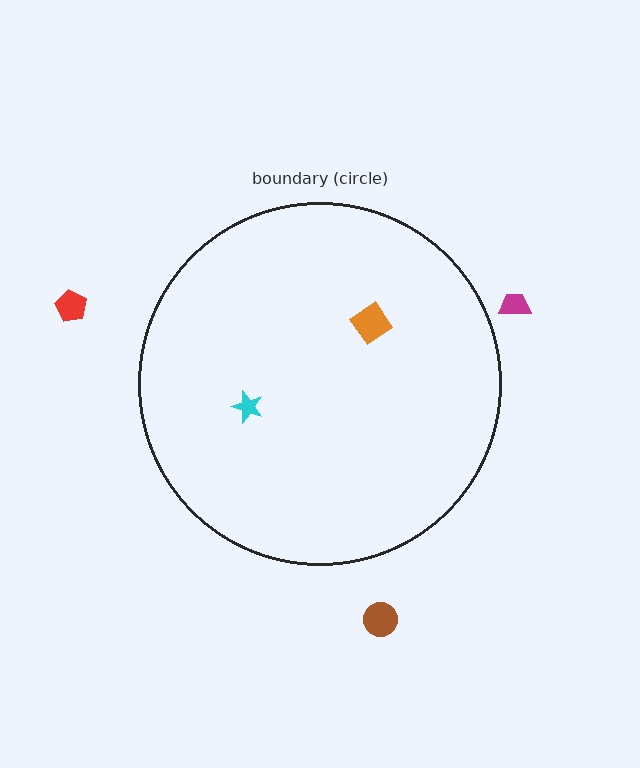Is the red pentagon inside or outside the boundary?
Outside.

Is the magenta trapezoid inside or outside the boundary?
Outside.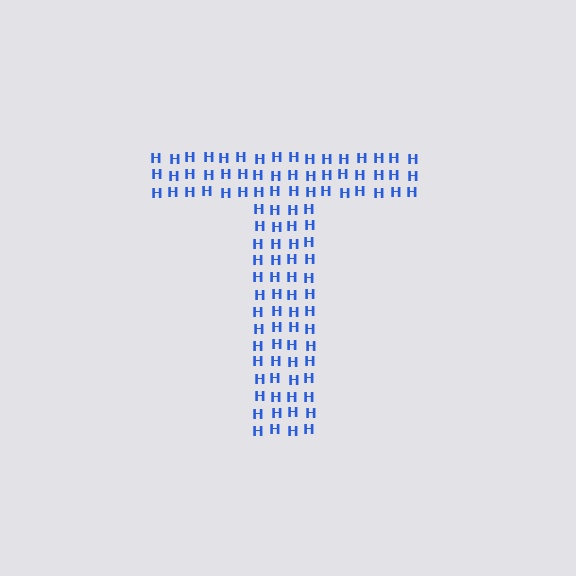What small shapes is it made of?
It is made of small letter H's.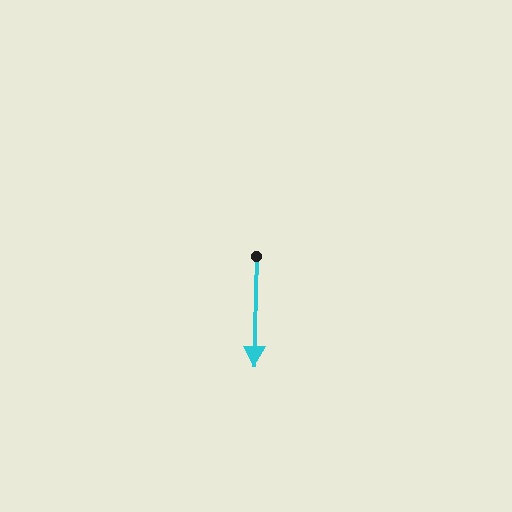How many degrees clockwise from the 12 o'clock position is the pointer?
Approximately 181 degrees.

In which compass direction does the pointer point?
South.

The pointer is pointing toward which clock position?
Roughly 6 o'clock.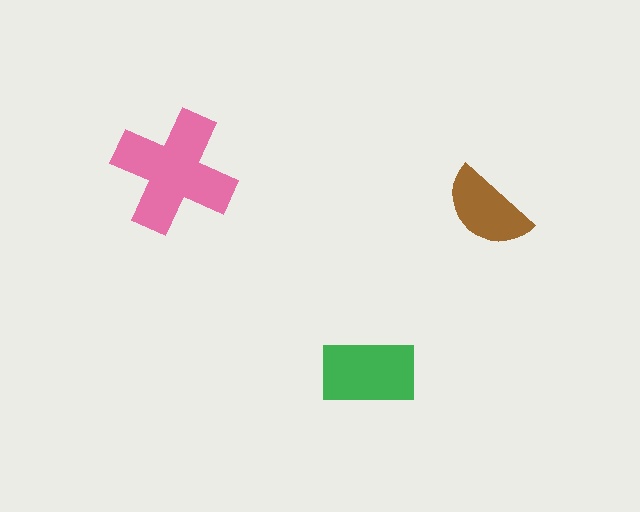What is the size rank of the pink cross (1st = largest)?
1st.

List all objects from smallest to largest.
The brown semicircle, the green rectangle, the pink cross.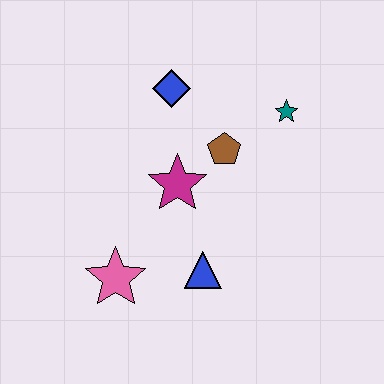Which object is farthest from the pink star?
The teal star is farthest from the pink star.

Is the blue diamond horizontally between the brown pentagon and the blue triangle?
No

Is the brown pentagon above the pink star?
Yes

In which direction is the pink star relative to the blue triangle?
The pink star is to the left of the blue triangle.